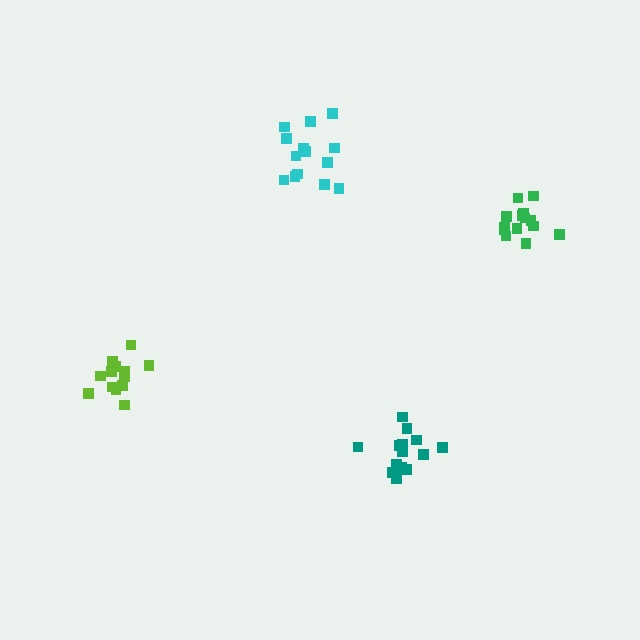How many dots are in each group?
Group 1: 14 dots, Group 2: 14 dots, Group 3: 15 dots, Group 4: 14 dots (57 total).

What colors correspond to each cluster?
The clusters are colored: lime, cyan, teal, green.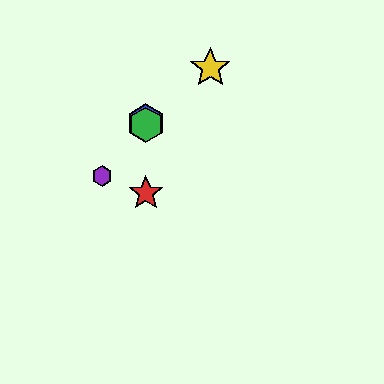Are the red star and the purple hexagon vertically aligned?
No, the red star is at x≈146 and the purple hexagon is at x≈102.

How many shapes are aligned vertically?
3 shapes (the red star, the blue hexagon, the green hexagon) are aligned vertically.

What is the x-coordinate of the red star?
The red star is at x≈146.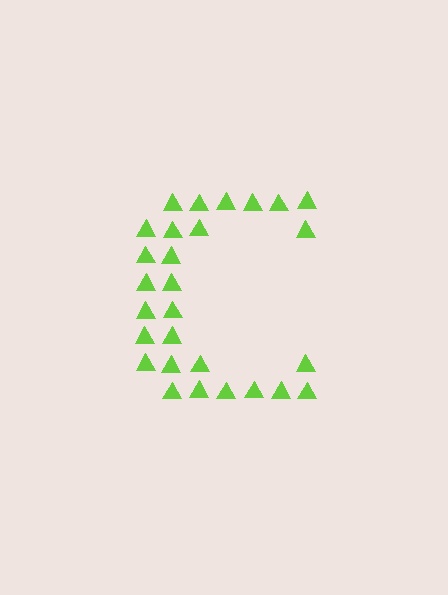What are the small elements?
The small elements are triangles.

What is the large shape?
The large shape is the letter C.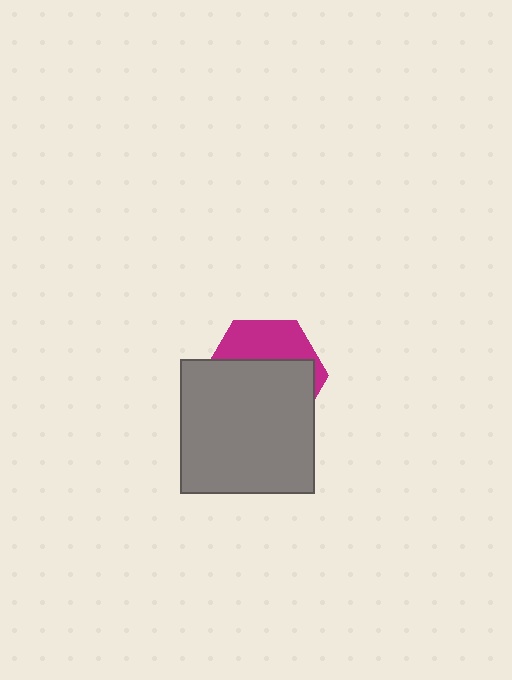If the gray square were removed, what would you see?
You would see the complete magenta hexagon.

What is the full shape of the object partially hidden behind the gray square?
The partially hidden object is a magenta hexagon.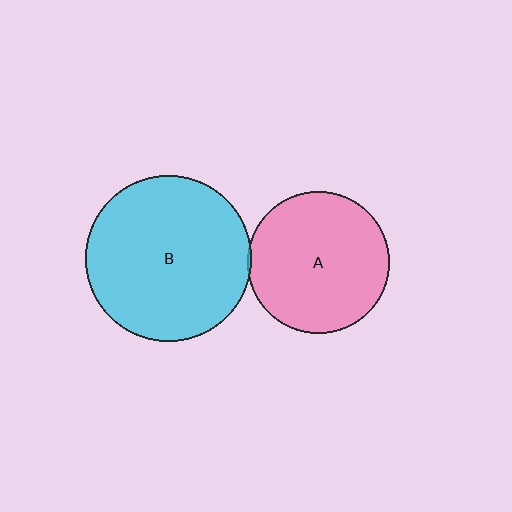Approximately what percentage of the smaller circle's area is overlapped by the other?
Approximately 5%.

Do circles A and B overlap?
Yes.